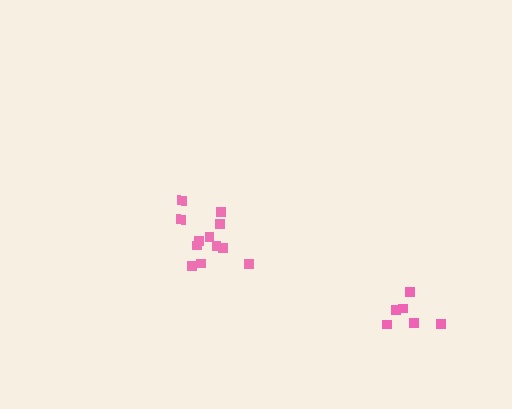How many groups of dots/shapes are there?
There are 2 groups.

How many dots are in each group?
Group 1: 6 dots, Group 2: 12 dots (18 total).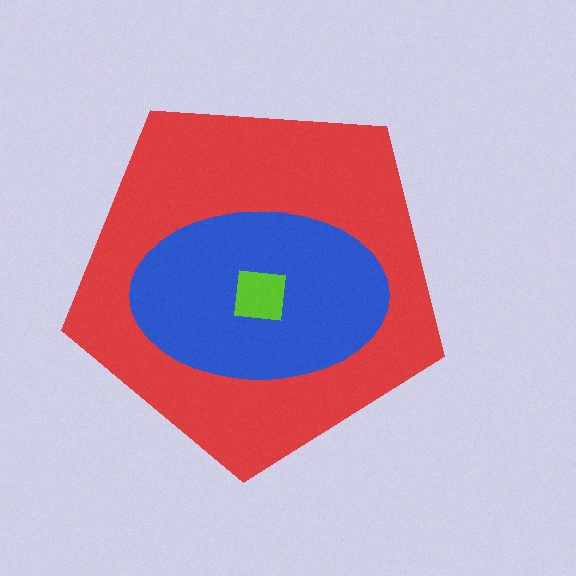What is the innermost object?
The lime square.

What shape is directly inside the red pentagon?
The blue ellipse.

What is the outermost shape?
The red pentagon.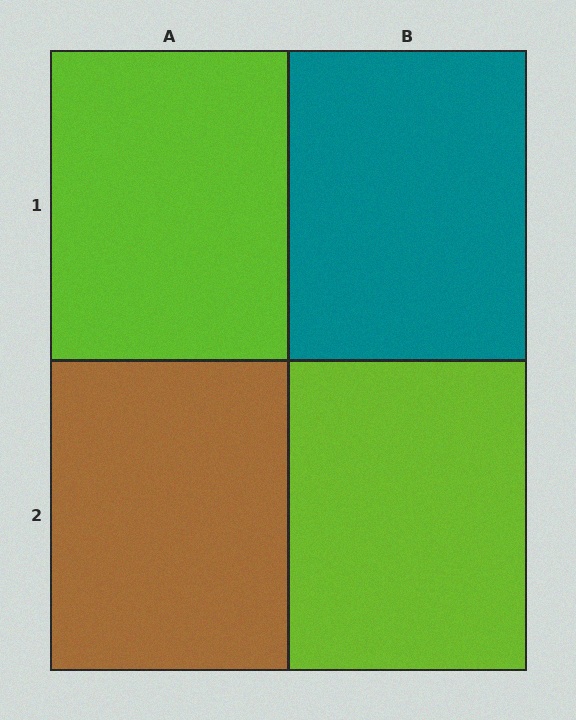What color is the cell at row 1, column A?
Lime.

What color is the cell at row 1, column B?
Teal.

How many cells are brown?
1 cell is brown.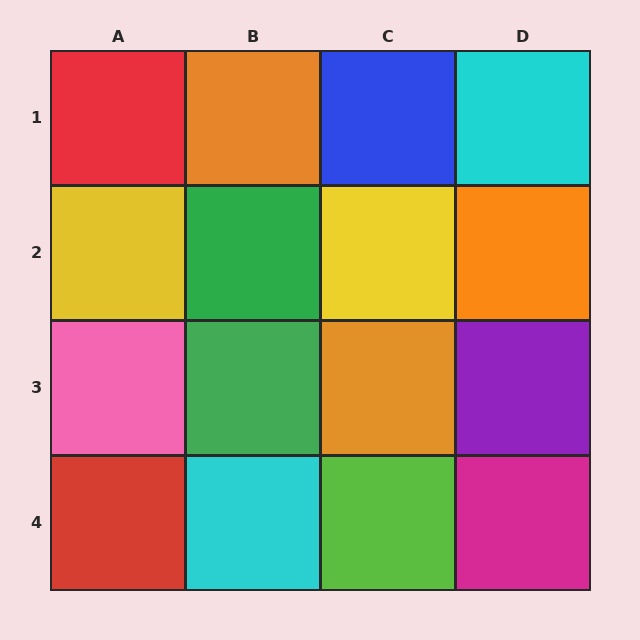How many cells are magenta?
1 cell is magenta.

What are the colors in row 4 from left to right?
Red, cyan, lime, magenta.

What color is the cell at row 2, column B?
Green.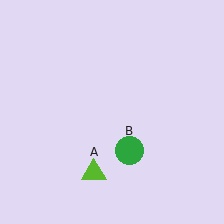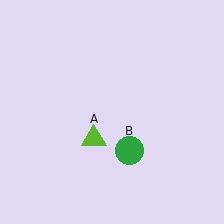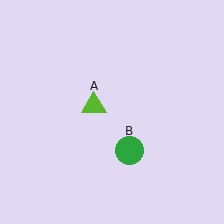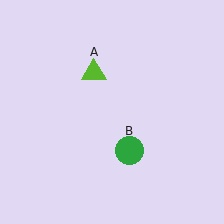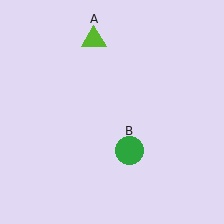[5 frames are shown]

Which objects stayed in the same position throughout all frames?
Green circle (object B) remained stationary.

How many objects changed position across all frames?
1 object changed position: lime triangle (object A).